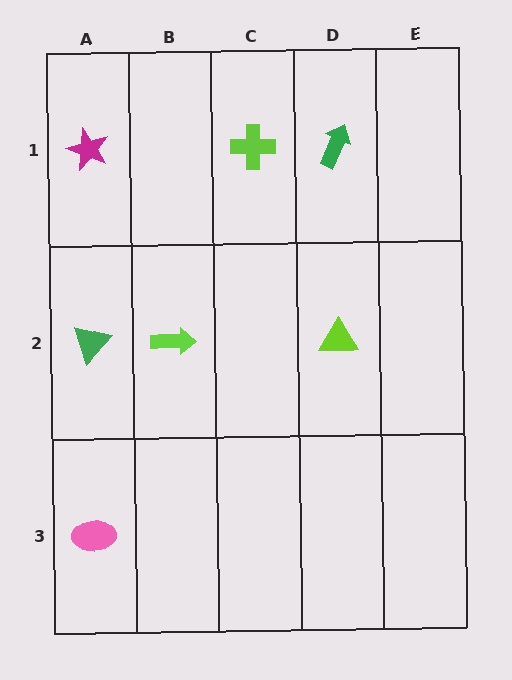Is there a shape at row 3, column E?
No, that cell is empty.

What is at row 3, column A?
A pink ellipse.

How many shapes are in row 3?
1 shape.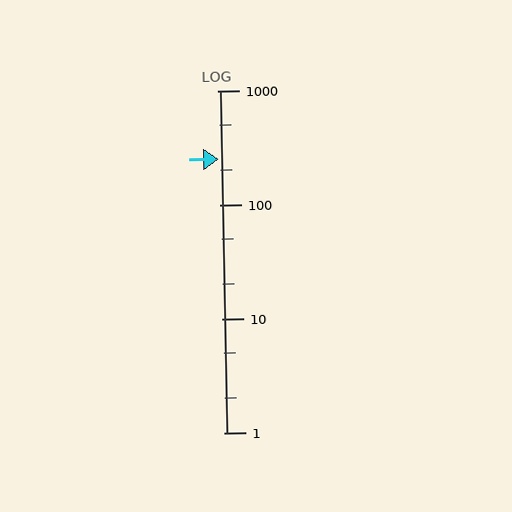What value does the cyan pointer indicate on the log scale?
The pointer indicates approximately 250.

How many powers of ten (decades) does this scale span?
The scale spans 3 decades, from 1 to 1000.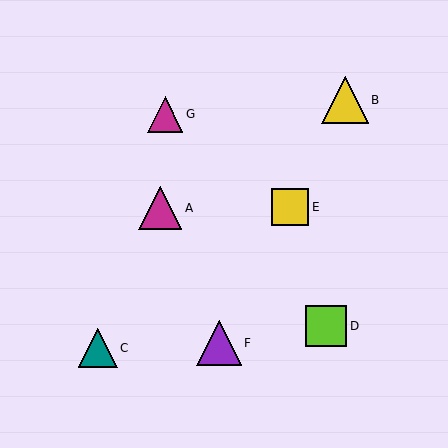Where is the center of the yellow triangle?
The center of the yellow triangle is at (345, 100).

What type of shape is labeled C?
Shape C is a teal triangle.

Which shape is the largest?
The yellow triangle (labeled B) is the largest.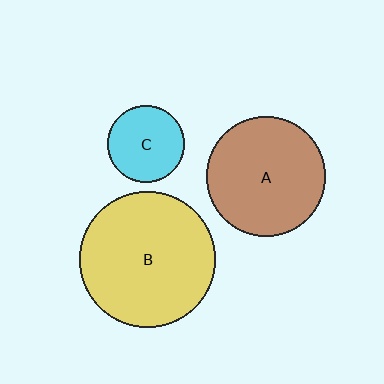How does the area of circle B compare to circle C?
Approximately 3.1 times.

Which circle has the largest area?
Circle B (yellow).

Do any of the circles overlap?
No, none of the circles overlap.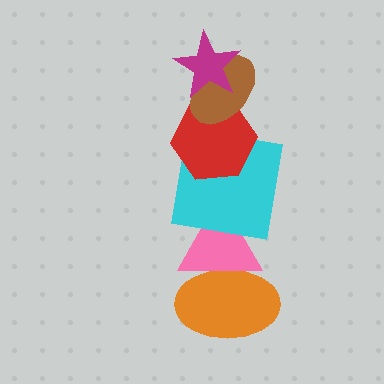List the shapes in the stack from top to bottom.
From top to bottom: the magenta star, the brown ellipse, the red hexagon, the cyan square, the pink triangle, the orange ellipse.